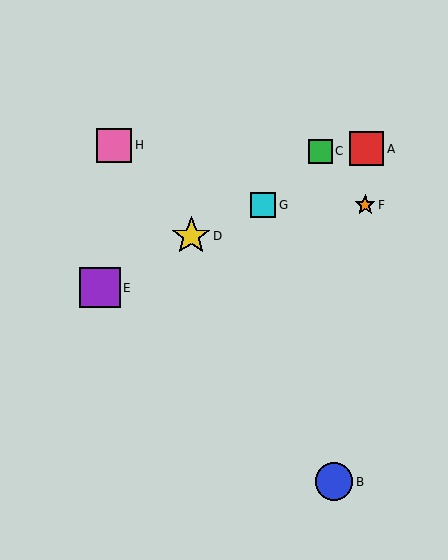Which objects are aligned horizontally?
Objects F, G are aligned horizontally.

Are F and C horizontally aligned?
No, F is at y≈205 and C is at y≈151.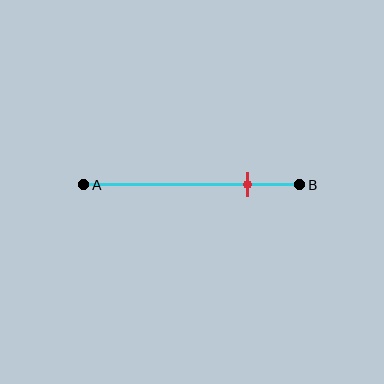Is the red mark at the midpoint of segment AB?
No, the mark is at about 75% from A, not at the 50% midpoint.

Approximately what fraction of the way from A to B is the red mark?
The red mark is approximately 75% of the way from A to B.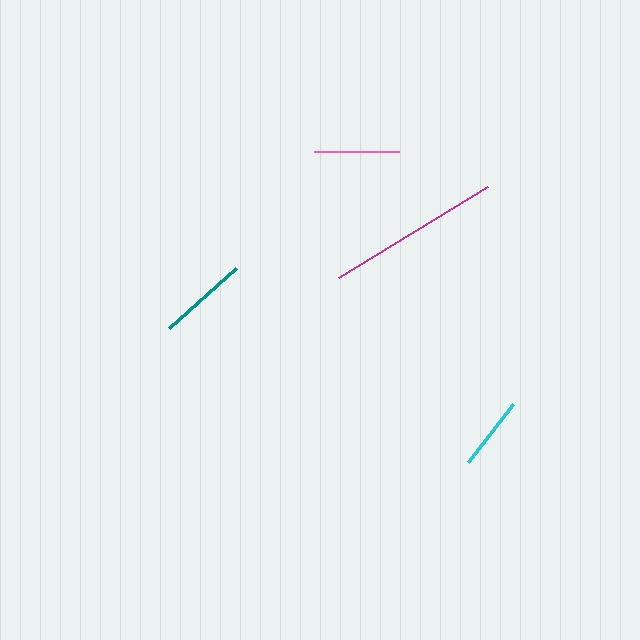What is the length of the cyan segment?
The cyan segment is approximately 74 pixels long.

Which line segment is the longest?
The magenta line is the longest at approximately 175 pixels.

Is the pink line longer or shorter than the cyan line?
The pink line is longer than the cyan line.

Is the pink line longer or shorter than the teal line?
The teal line is longer than the pink line.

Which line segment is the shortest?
The cyan line is the shortest at approximately 74 pixels.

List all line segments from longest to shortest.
From longest to shortest: magenta, teal, pink, cyan.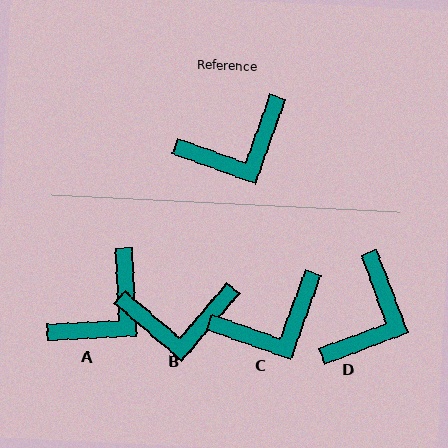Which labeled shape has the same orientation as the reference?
C.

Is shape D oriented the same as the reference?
No, it is off by about 40 degrees.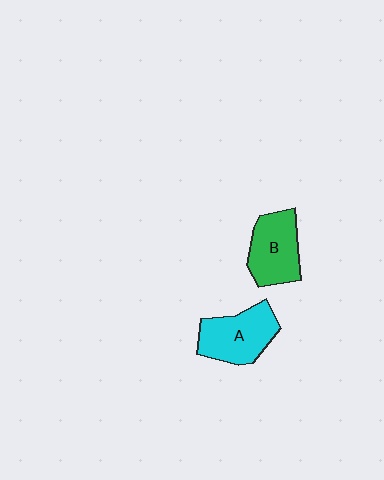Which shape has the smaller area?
Shape B (green).